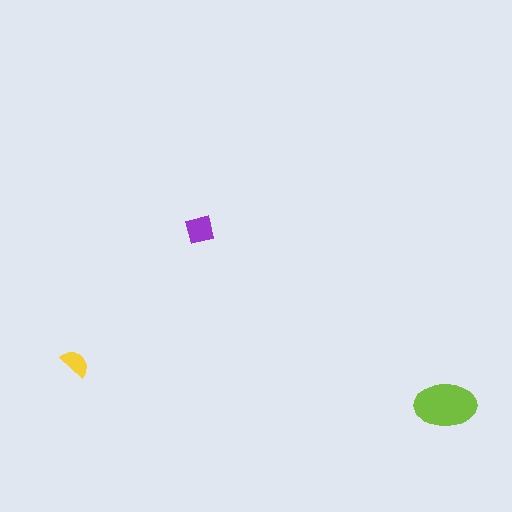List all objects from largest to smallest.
The lime ellipse, the purple square, the yellow semicircle.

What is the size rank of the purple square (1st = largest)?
2nd.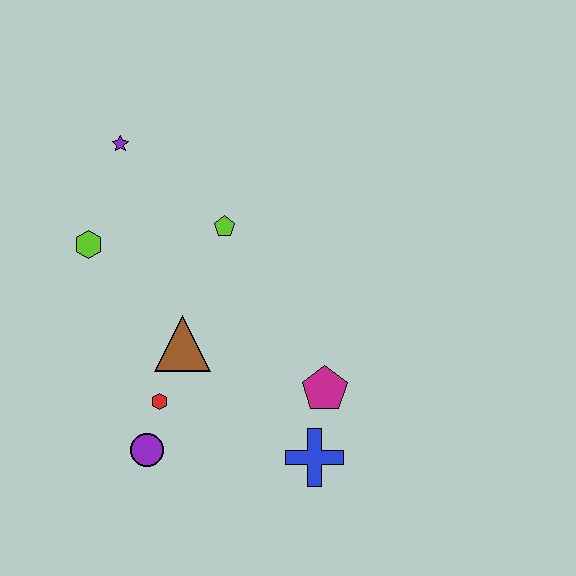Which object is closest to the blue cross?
The magenta pentagon is closest to the blue cross.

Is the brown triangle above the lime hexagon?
No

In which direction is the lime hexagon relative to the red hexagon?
The lime hexagon is above the red hexagon.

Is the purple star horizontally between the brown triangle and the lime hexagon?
Yes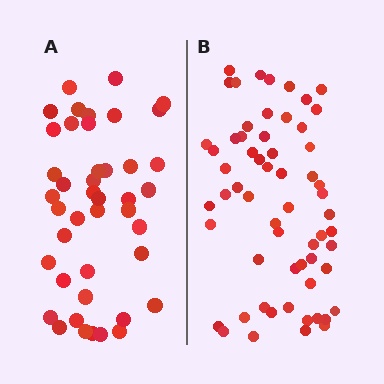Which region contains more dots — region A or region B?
Region B (the right region) has more dots.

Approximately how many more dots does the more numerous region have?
Region B has approximately 15 more dots than region A.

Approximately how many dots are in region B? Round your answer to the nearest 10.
About 60 dots.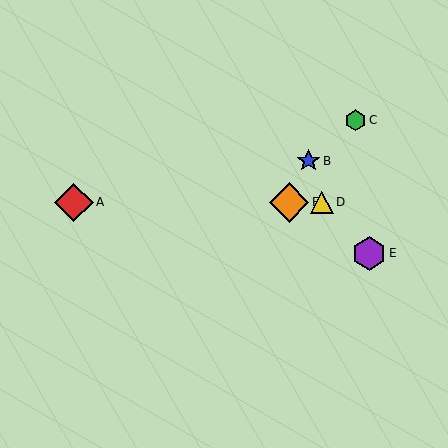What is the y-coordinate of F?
Object F is at y≈202.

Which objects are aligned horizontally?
Objects A, D, F are aligned horizontally.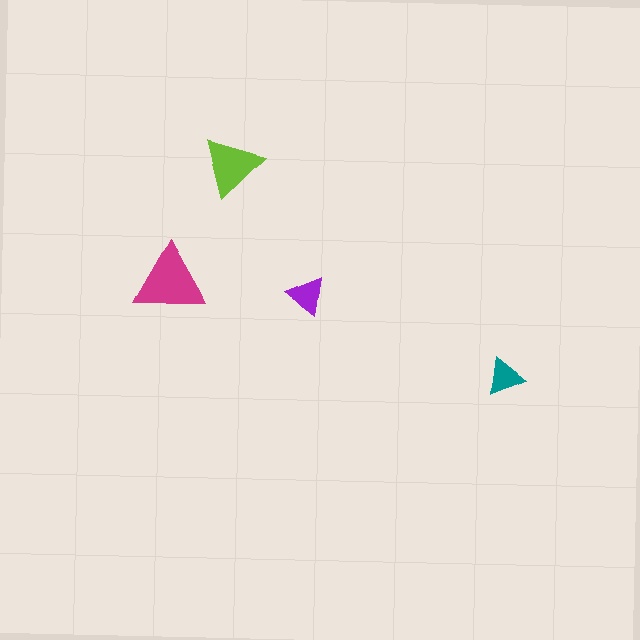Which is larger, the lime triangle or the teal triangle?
The lime one.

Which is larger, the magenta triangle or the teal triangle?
The magenta one.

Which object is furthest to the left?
The magenta triangle is leftmost.